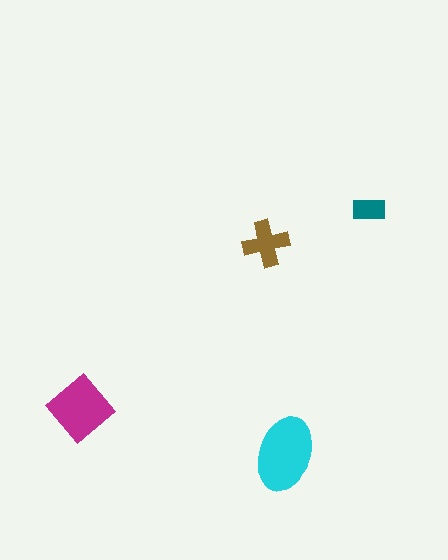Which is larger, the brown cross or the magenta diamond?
The magenta diamond.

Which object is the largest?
The cyan ellipse.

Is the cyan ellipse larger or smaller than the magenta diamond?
Larger.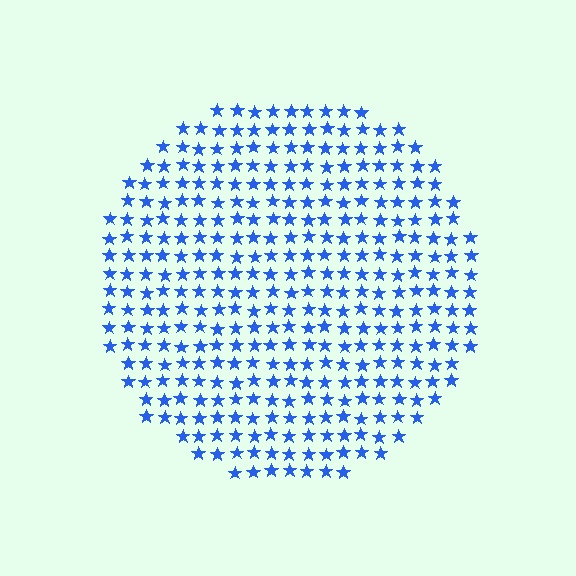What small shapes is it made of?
It is made of small stars.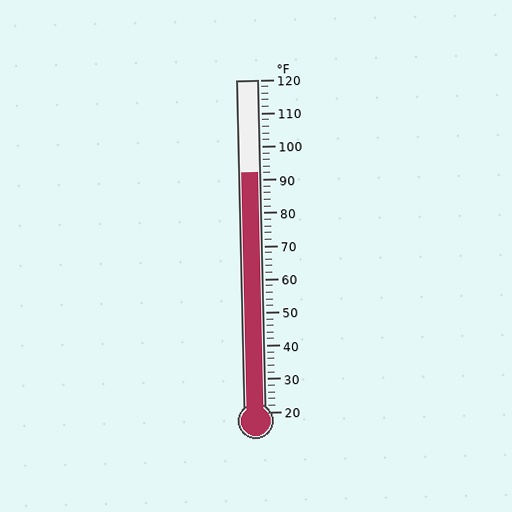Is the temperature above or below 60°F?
The temperature is above 60°F.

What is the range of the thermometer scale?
The thermometer scale ranges from 20°F to 120°F.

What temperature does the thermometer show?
The thermometer shows approximately 92°F.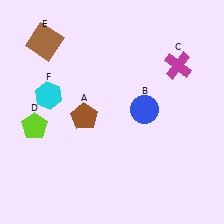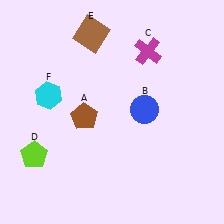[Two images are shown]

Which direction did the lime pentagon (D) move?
The lime pentagon (D) moved down.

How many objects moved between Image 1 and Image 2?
3 objects moved between the two images.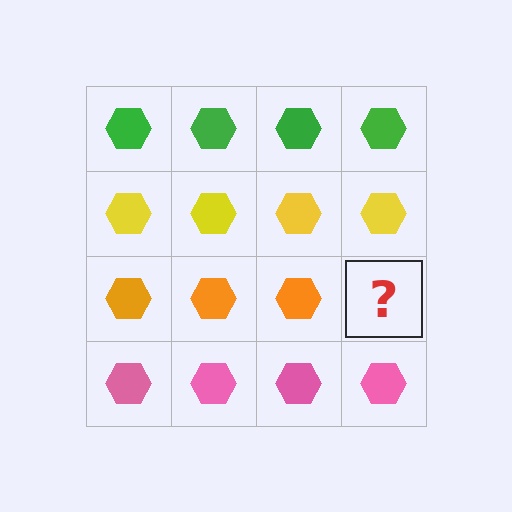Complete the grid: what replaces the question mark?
The question mark should be replaced with an orange hexagon.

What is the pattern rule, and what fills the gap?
The rule is that each row has a consistent color. The gap should be filled with an orange hexagon.